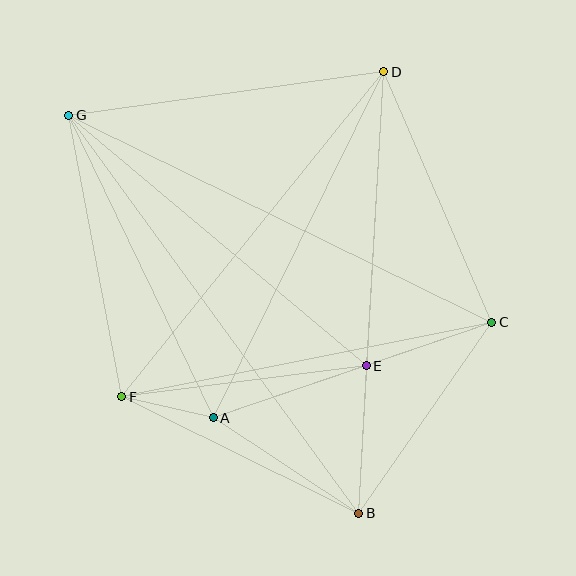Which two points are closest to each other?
Points A and F are closest to each other.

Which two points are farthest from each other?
Points B and G are farthest from each other.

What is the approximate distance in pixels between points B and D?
The distance between B and D is approximately 442 pixels.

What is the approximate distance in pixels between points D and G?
The distance between D and G is approximately 318 pixels.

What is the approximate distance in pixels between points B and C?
The distance between B and C is approximately 233 pixels.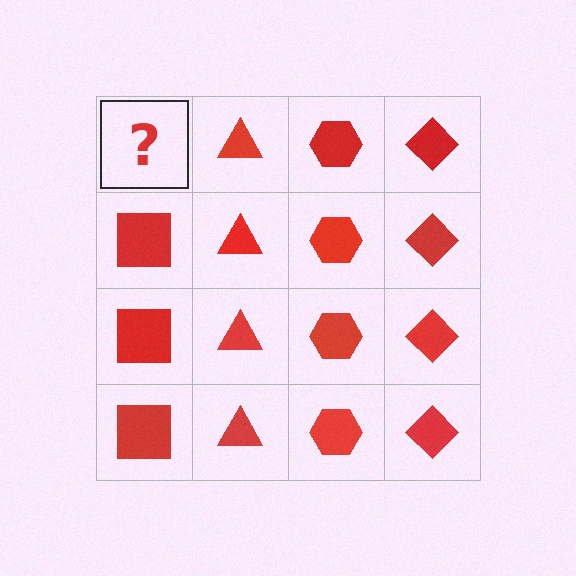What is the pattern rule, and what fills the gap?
The rule is that each column has a consistent shape. The gap should be filled with a red square.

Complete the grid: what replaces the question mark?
The question mark should be replaced with a red square.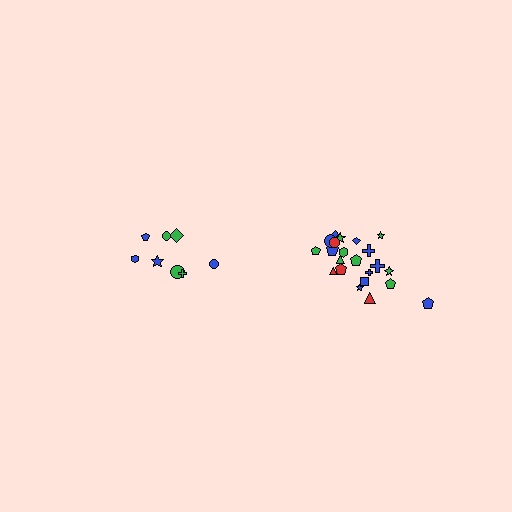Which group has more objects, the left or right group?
The right group.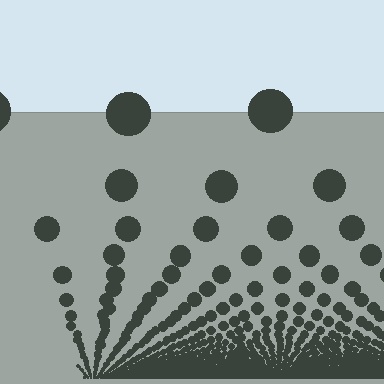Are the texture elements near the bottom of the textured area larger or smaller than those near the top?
Smaller. The gradient is inverted — elements near the bottom are smaller and denser.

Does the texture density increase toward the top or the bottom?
Density increases toward the bottom.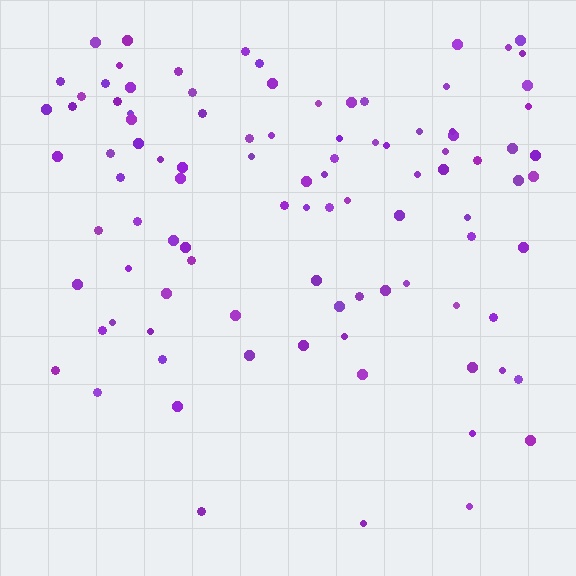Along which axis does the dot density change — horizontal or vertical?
Vertical.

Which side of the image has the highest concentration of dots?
The top.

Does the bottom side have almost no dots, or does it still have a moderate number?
Still a moderate number, just noticeably fewer than the top.